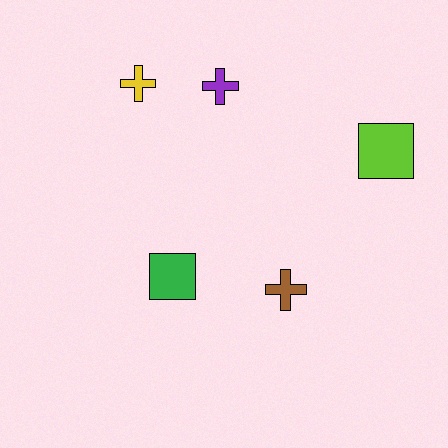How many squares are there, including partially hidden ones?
There are 2 squares.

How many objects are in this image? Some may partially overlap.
There are 5 objects.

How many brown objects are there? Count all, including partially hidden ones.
There is 1 brown object.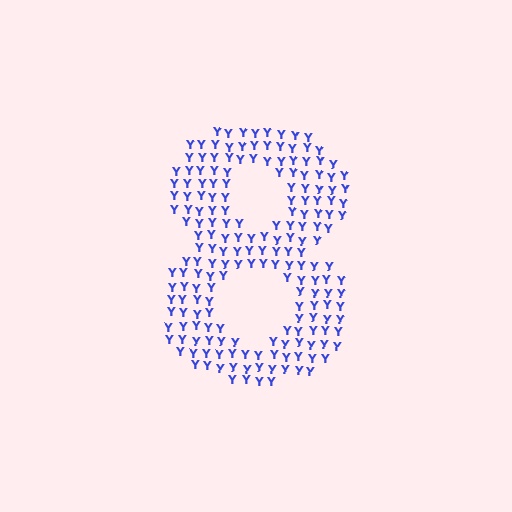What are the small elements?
The small elements are letter Y's.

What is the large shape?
The large shape is the digit 8.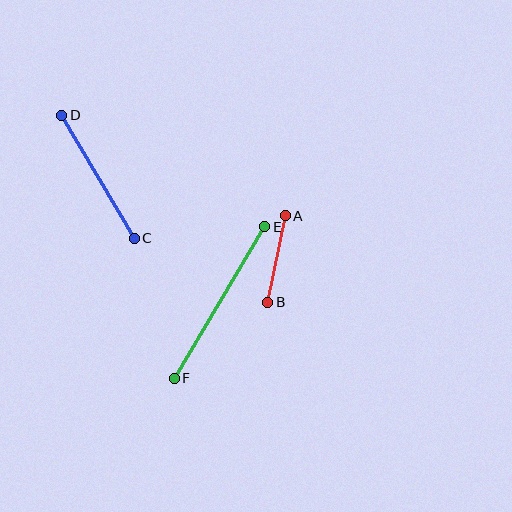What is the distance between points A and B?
The distance is approximately 88 pixels.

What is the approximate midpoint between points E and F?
The midpoint is at approximately (220, 302) pixels.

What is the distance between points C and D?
The distance is approximately 143 pixels.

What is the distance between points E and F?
The distance is approximately 177 pixels.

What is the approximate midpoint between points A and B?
The midpoint is at approximately (276, 259) pixels.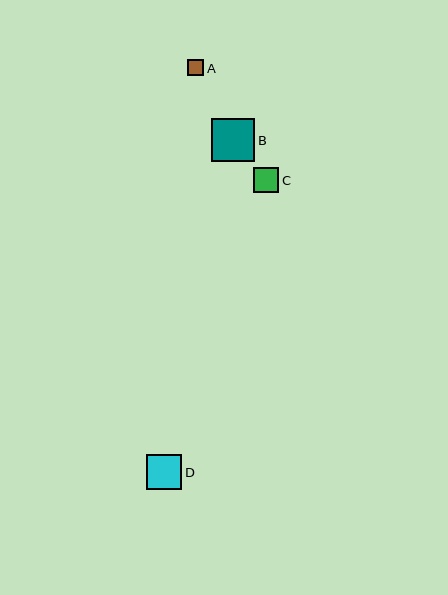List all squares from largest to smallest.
From largest to smallest: B, D, C, A.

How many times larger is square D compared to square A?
Square D is approximately 2.1 times the size of square A.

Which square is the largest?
Square B is the largest with a size of approximately 43 pixels.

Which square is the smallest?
Square A is the smallest with a size of approximately 17 pixels.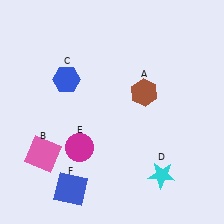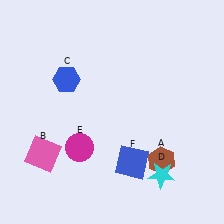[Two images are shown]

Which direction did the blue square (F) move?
The blue square (F) moved right.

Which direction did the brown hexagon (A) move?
The brown hexagon (A) moved down.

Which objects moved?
The objects that moved are: the brown hexagon (A), the blue square (F).